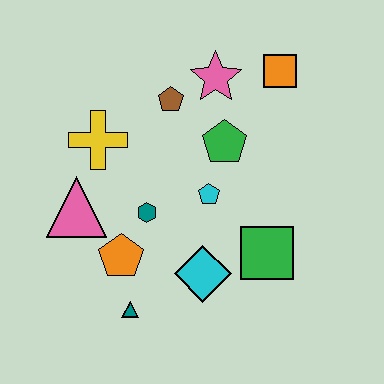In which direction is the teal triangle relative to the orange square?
The teal triangle is below the orange square.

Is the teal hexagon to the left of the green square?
Yes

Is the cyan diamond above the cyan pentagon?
No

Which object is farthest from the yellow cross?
The green square is farthest from the yellow cross.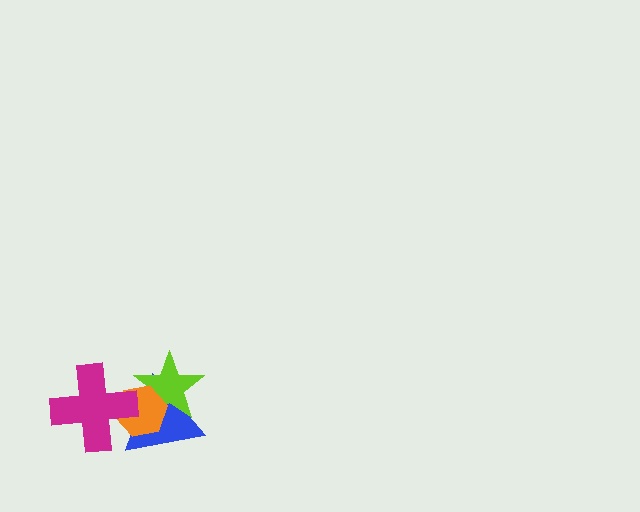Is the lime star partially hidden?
Yes, it is partially covered by another shape.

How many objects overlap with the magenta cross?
2 objects overlap with the magenta cross.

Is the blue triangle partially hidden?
Yes, it is partially covered by another shape.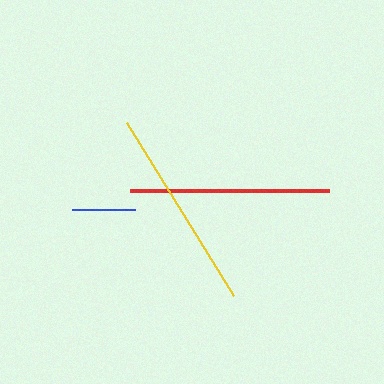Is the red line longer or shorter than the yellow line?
The yellow line is longer than the red line.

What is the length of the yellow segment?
The yellow segment is approximately 203 pixels long.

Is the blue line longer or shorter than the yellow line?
The yellow line is longer than the blue line.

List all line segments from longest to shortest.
From longest to shortest: yellow, red, blue.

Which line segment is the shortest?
The blue line is the shortest at approximately 63 pixels.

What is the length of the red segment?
The red segment is approximately 199 pixels long.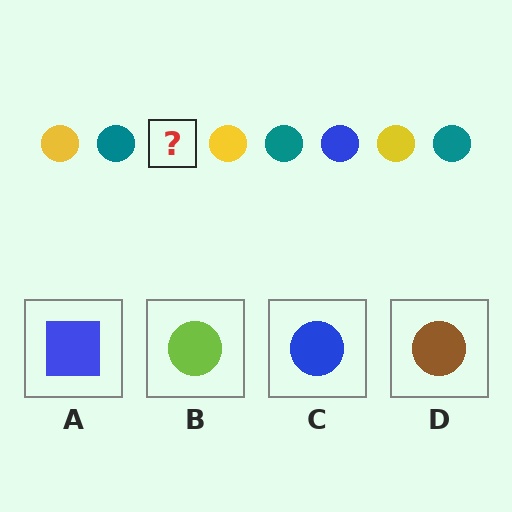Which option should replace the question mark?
Option C.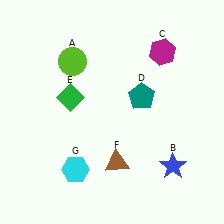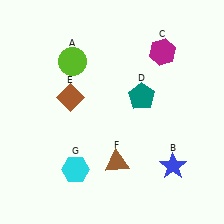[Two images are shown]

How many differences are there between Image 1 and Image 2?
There is 1 difference between the two images.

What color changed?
The diamond (E) changed from green in Image 1 to brown in Image 2.